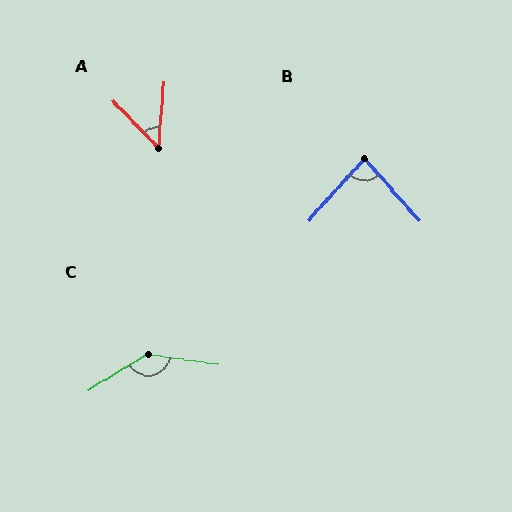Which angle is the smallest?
A, at approximately 49 degrees.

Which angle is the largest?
C, at approximately 141 degrees.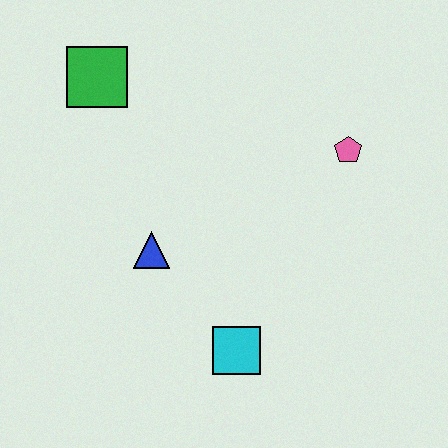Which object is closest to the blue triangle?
The cyan square is closest to the blue triangle.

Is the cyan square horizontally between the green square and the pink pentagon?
Yes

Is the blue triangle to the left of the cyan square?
Yes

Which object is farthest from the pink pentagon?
The green square is farthest from the pink pentagon.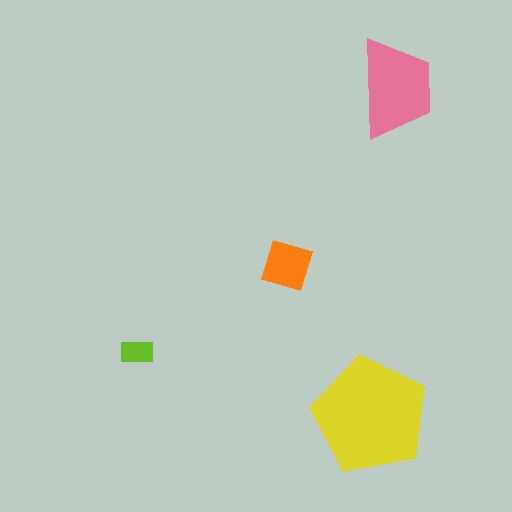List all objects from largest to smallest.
The yellow pentagon, the pink trapezoid, the orange square, the lime rectangle.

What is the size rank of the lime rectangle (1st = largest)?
4th.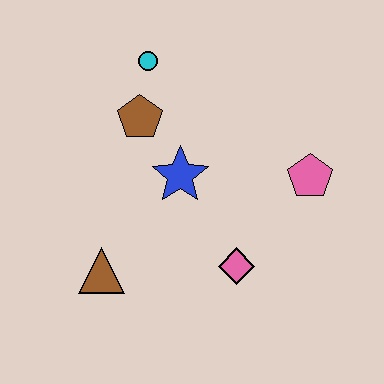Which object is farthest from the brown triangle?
The pink pentagon is farthest from the brown triangle.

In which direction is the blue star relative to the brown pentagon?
The blue star is below the brown pentagon.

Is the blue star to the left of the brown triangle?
No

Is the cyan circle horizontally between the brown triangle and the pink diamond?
Yes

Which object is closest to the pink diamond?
The blue star is closest to the pink diamond.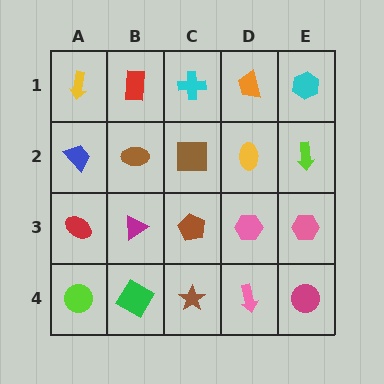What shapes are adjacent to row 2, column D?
An orange trapezoid (row 1, column D), a pink hexagon (row 3, column D), a brown square (row 2, column C), a lime arrow (row 2, column E).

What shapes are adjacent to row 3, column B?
A brown ellipse (row 2, column B), a green diamond (row 4, column B), a red ellipse (row 3, column A), a brown pentagon (row 3, column C).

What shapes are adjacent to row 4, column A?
A red ellipse (row 3, column A), a green diamond (row 4, column B).